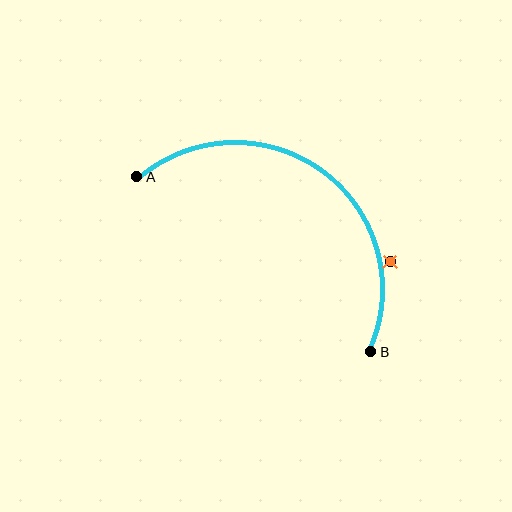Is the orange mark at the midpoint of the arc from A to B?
No — the orange mark does not lie on the arc at all. It sits slightly outside the curve.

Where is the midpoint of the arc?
The arc midpoint is the point on the curve farthest from the straight line joining A and B. It sits above and to the right of that line.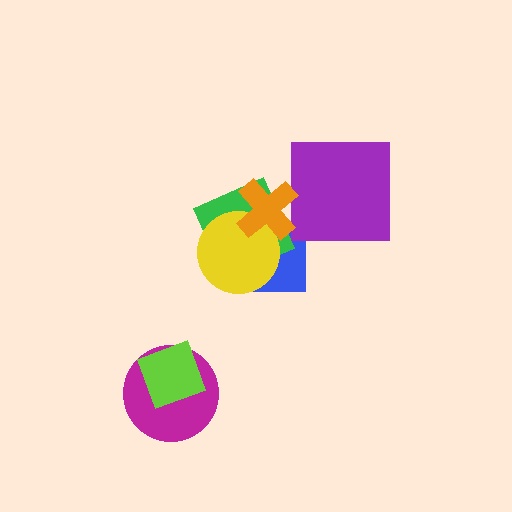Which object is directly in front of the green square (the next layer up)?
The yellow circle is directly in front of the green square.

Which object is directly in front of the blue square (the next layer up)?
The green square is directly in front of the blue square.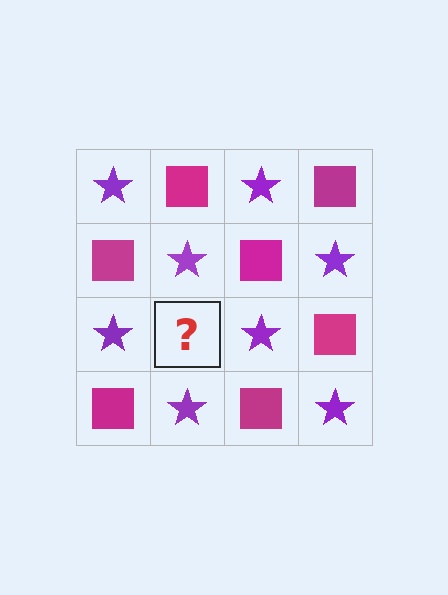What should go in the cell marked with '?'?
The missing cell should contain a magenta square.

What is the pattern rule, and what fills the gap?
The rule is that it alternates purple star and magenta square in a checkerboard pattern. The gap should be filled with a magenta square.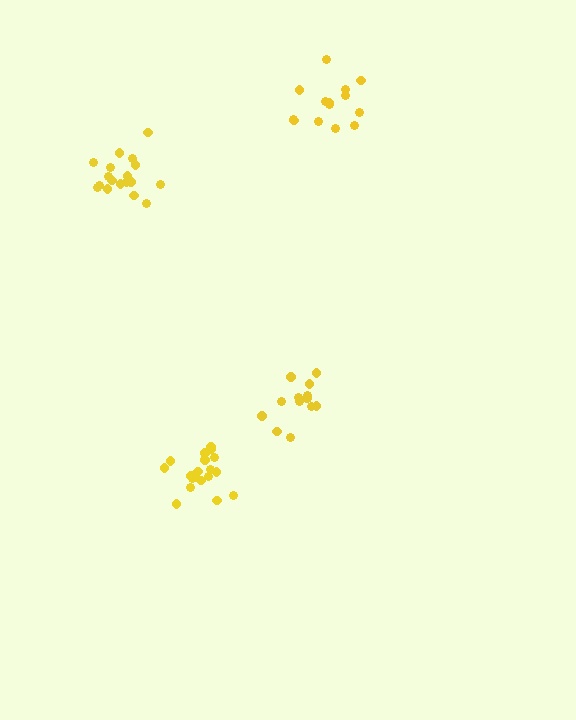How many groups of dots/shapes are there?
There are 4 groups.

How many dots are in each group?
Group 1: 14 dots, Group 2: 14 dots, Group 3: 19 dots, Group 4: 20 dots (67 total).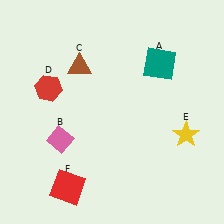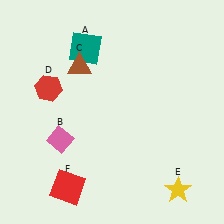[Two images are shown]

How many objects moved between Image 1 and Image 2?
2 objects moved between the two images.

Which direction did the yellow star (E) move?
The yellow star (E) moved down.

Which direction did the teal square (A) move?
The teal square (A) moved left.